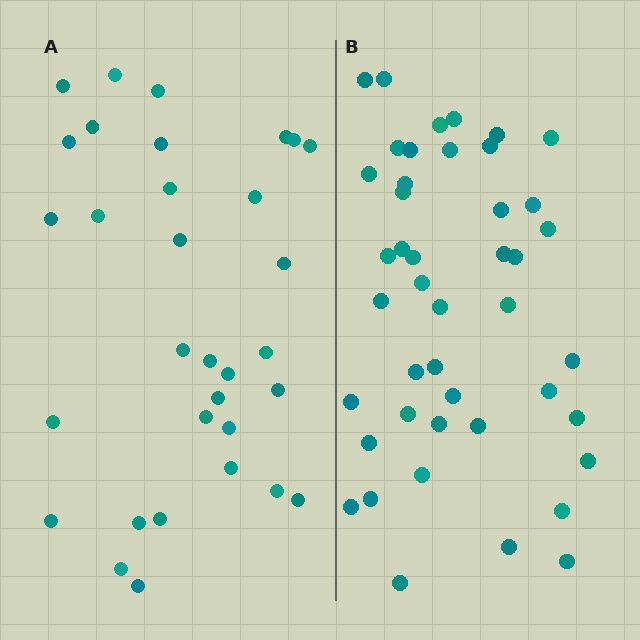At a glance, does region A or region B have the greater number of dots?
Region B (the right region) has more dots.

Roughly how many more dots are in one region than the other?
Region B has roughly 12 or so more dots than region A.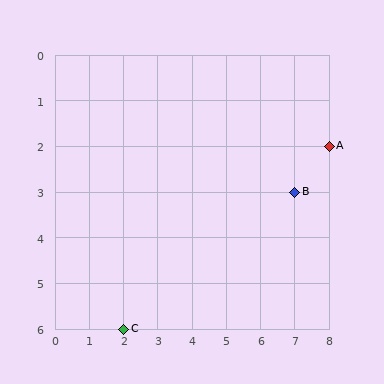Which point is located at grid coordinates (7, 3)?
Point B is at (7, 3).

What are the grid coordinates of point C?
Point C is at grid coordinates (2, 6).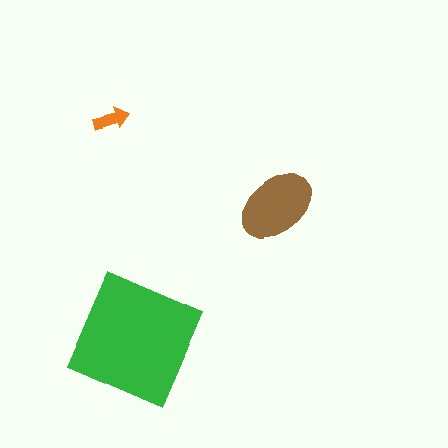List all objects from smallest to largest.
The orange arrow, the brown ellipse, the green square.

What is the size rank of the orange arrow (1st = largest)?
3rd.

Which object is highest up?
The orange arrow is topmost.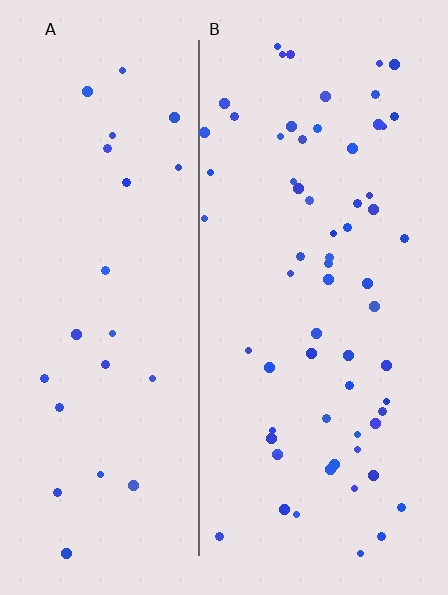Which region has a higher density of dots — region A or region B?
B (the right).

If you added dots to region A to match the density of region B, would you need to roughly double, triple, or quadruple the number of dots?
Approximately triple.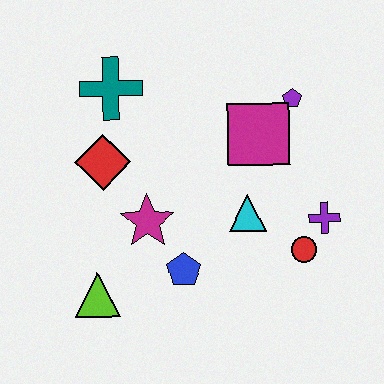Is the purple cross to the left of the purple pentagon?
No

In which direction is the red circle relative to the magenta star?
The red circle is to the right of the magenta star.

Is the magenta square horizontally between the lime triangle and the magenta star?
No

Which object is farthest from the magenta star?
The purple pentagon is farthest from the magenta star.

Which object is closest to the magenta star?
The blue pentagon is closest to the magenta star.